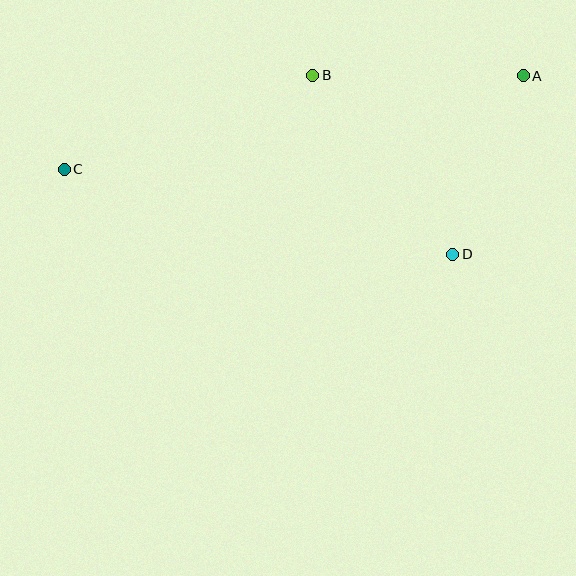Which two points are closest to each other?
Points A and D are closest to each other.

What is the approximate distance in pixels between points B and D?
The distance between B and D is approximately 227 pixels.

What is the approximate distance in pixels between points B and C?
The distance between B and C is approximately 266 pixels.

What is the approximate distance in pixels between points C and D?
The distance between C and D is approximately 398 pixels.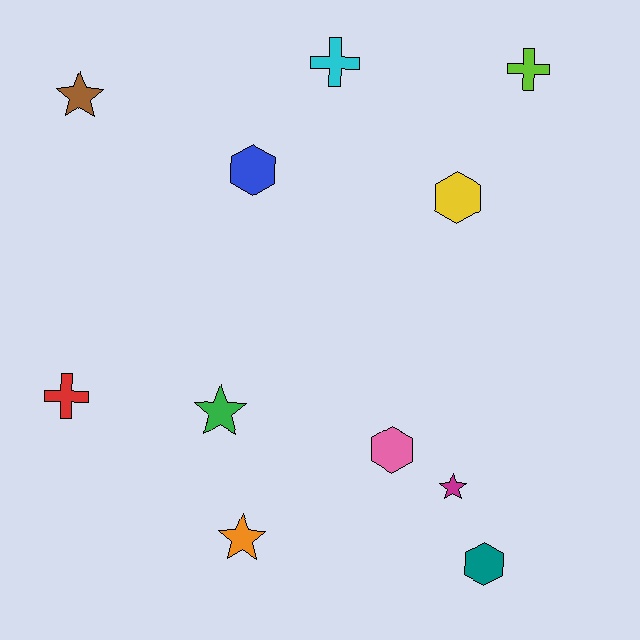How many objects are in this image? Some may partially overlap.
There are 11 objects.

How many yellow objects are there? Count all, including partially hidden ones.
There is 1 yellow object.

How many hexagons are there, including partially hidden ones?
There are 4 hexagons.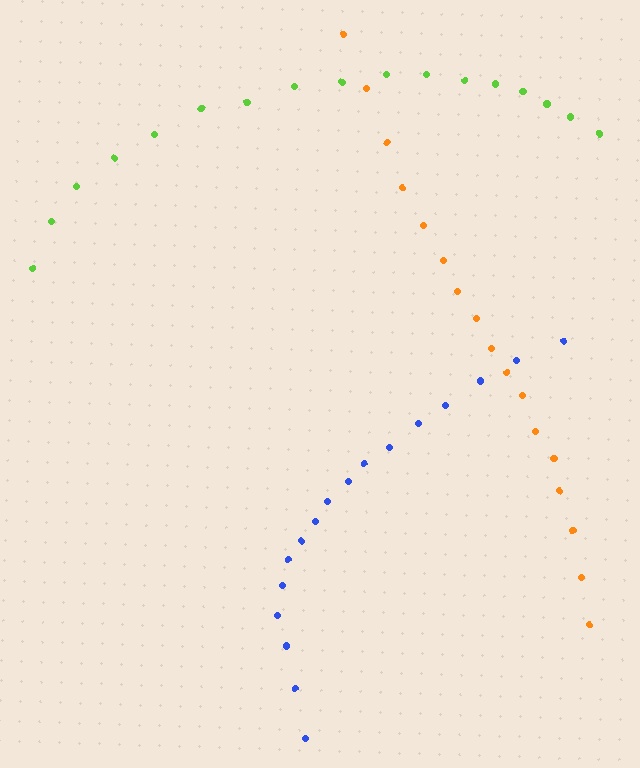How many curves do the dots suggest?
There are 3 distinct paths.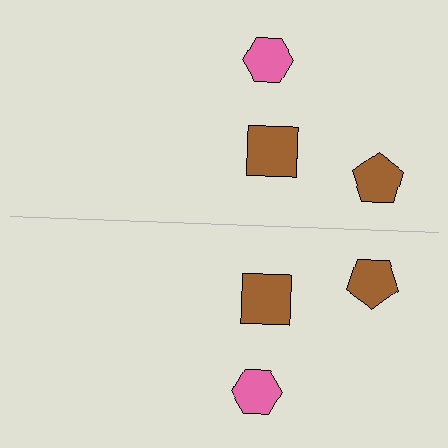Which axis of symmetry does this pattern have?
The pattern has a horizontal axis of symmetry running through the center of the image.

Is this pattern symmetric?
Yes, this pattern has bilateral (reflection) symmetry.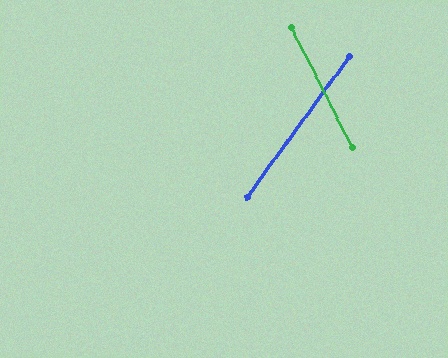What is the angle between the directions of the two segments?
Approximately 63 degrees.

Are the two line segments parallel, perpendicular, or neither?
Neither parallel nor perpendicular — they differ by about 63°.